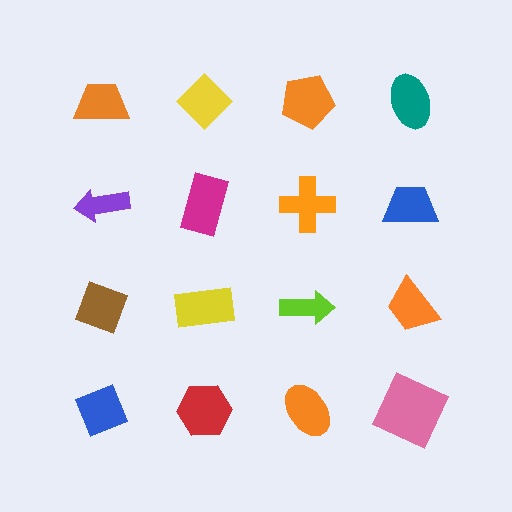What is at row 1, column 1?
An orange trapezoid.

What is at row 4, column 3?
An orange ellipse.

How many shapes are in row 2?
4 shapes.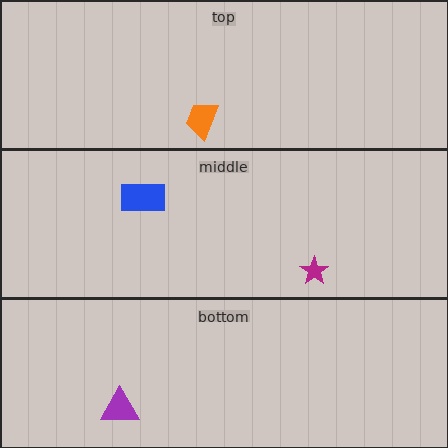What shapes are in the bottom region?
The purple triangle.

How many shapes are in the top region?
1.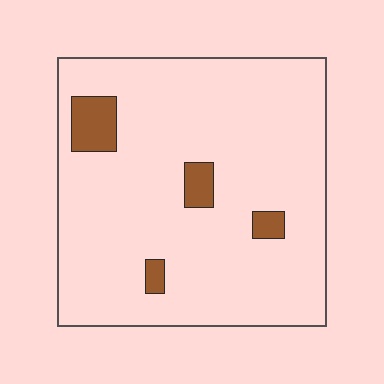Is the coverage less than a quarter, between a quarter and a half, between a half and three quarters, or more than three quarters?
Less than a quarter.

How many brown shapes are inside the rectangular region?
4.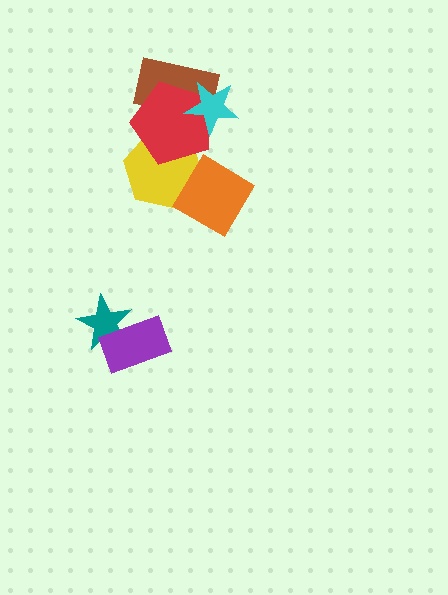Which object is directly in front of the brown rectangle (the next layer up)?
The red pentagon is directly in front of the brown rectangle.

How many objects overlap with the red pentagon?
3 objects overlap with the red pentagon.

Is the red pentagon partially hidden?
Yes, it is partially covered by another shape.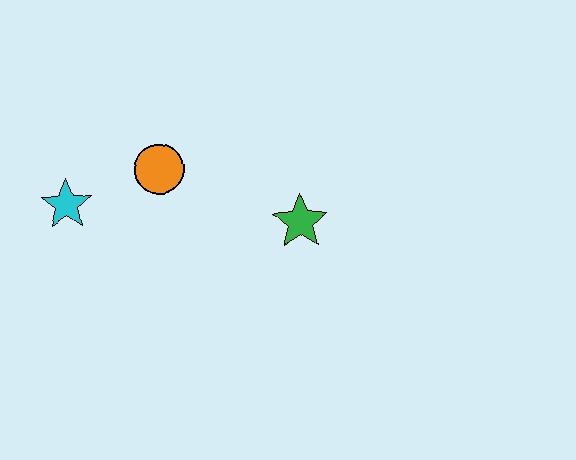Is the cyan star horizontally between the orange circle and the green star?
No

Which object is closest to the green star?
The orange circle is closest to the green star.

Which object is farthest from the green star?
The cyan star is farthest from the green star.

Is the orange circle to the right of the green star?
No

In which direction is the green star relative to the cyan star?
The green star is to the right of the cyan star.